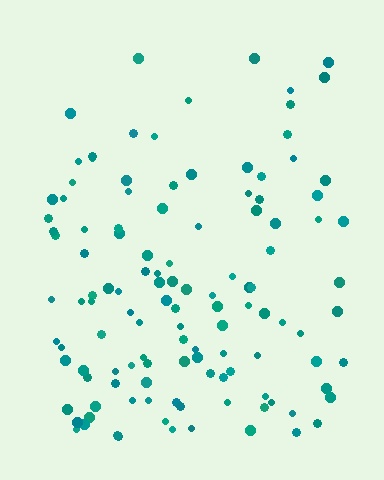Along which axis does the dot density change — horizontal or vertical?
Vertical.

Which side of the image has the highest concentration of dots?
The bottom.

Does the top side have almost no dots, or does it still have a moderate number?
Still a moderate number, just noticeably fewer than the bottom.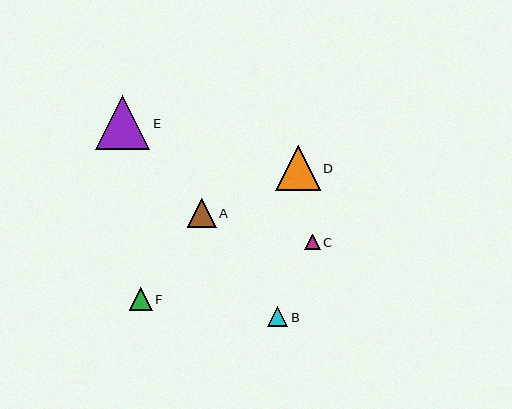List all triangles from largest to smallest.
From largest to smallest: E, D, A, F, B, C.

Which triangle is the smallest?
Triangle C is the smallest with a size of approximately 15 pixels.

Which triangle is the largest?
Triangle E is the largest with a size of approximately 54 pixels.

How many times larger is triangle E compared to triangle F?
Triangle E is approximately 2.4 times the size of triangle F.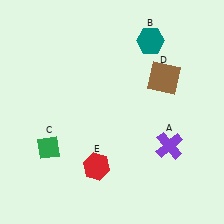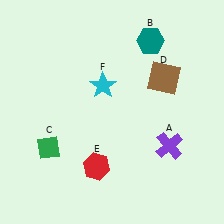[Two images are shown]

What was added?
A cyan star (F) was added in Image 2.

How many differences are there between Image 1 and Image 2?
There is 1 difference between the two images.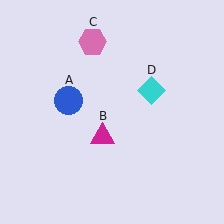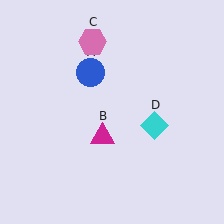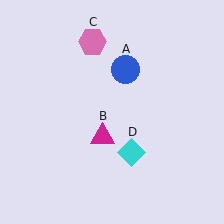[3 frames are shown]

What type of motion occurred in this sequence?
The blue circle (object A), cyan diamond (object D) rotated clockwise around the center of the scene.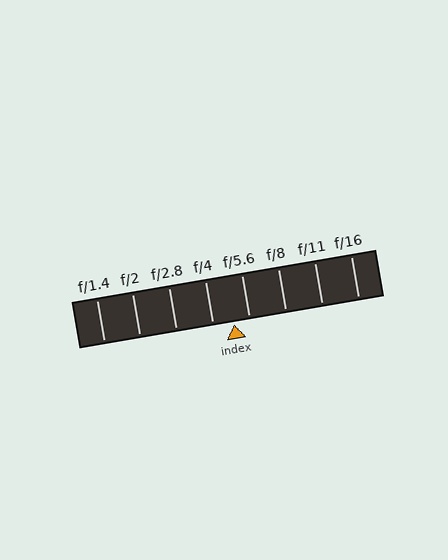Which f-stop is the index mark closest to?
The index mark is closest to f/5.6.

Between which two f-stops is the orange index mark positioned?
The index mark is between f/4 and f/5.6.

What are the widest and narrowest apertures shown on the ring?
The widest aperture shown is f/1.4 and the narrowest is f/16.